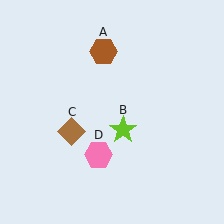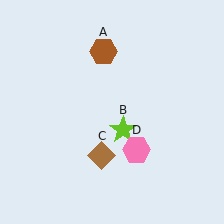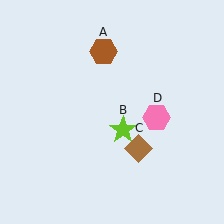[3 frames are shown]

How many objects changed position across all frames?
2 objects changed position: brown diamond (object C), pink hexagon (object D).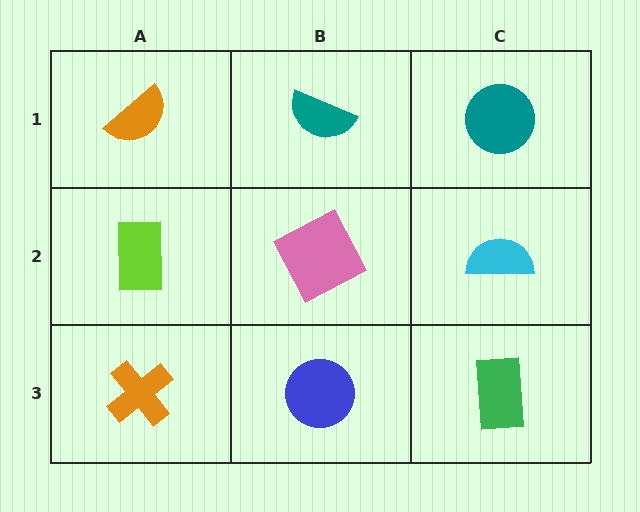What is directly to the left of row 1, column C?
A teal semicircle.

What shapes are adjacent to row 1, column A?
A lime rectangle (row 2, column A), a teal semicircle (row 1, column B).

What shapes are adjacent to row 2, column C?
A teal circle (row 1, column C), a green rectangle (row 3, column C), a pink square (row 2, column B).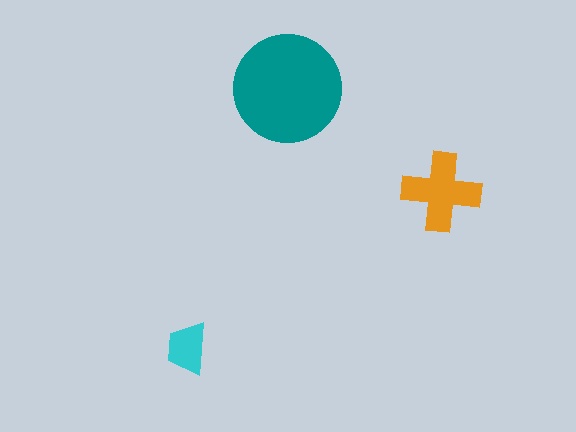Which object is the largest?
The teal circle.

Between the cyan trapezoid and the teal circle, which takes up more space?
The teal circle.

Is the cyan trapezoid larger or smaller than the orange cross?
Smaller.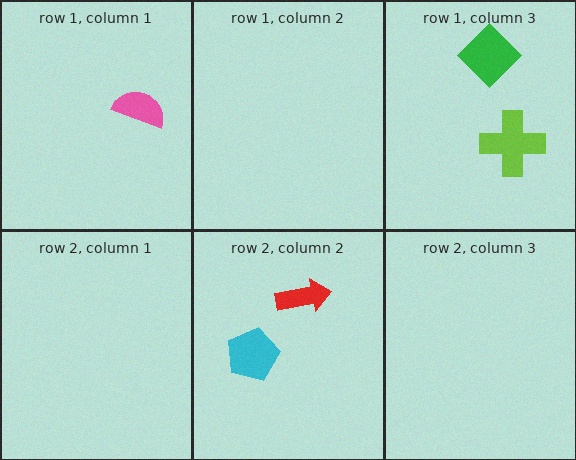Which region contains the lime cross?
The row 1, column 3 region.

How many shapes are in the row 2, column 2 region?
2.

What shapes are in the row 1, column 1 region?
The pink semicircle.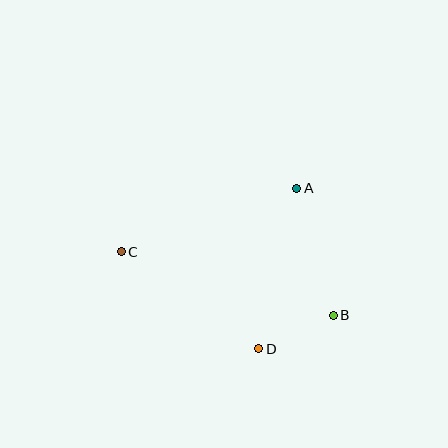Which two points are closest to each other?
Points B and D are closest to each other.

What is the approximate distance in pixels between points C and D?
The distance between C and D is approximately 168 pixels.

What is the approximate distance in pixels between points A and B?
The distance between A and B is approximately 132 pixels.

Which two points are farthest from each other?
Points B and C are farthest from each other.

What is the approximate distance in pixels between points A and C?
The distance between A and C is approximately 187 pixels.